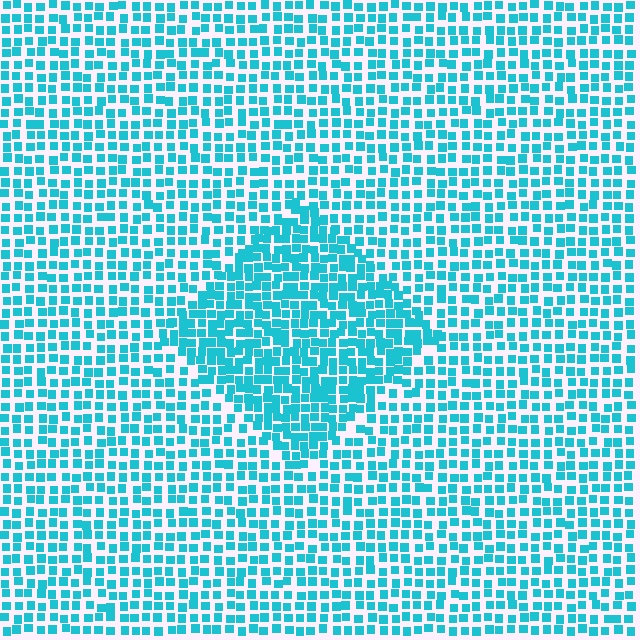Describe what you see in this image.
The image contains small cyan elements arranged at two different densities. A diamond-shaped region is visible where the elements are more densely packed than the surrounding area.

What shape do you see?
I see a diamond.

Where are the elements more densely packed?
The elements are more densely packed inside the diamond boundary.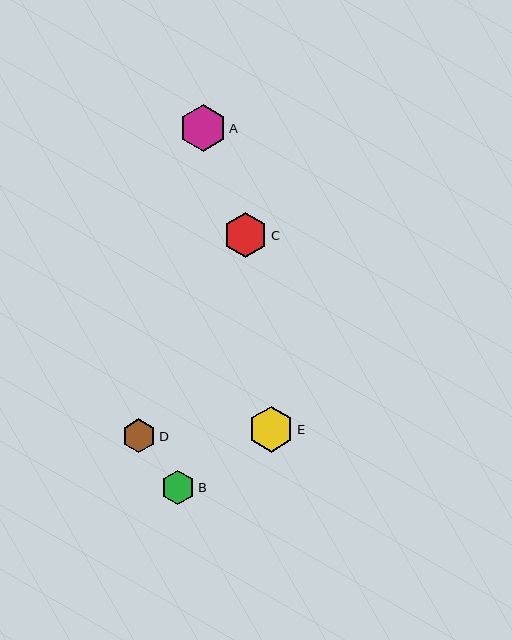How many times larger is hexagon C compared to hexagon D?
Hexagon C is approximately 1.3 times the size of hexagon D.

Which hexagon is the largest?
Hexagon A is the largest with a size of approximately 47 pixels.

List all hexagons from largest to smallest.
From largest to smallest: A, E, C, B, D.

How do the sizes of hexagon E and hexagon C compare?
Hexagon E and hexagon C are approximately the same size.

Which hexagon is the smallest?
Hexagon D is the smallest with a size of approximately 34 pixels.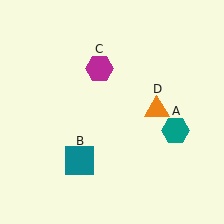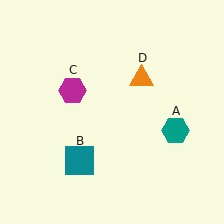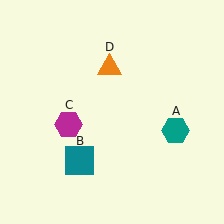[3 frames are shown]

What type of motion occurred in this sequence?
The magenta hexagon (object C), orange triangle (object D) rotated counterclockwise around the center of the scene.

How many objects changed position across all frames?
2 objects changed position: magenta hexagon (object C), orange triangle (object D).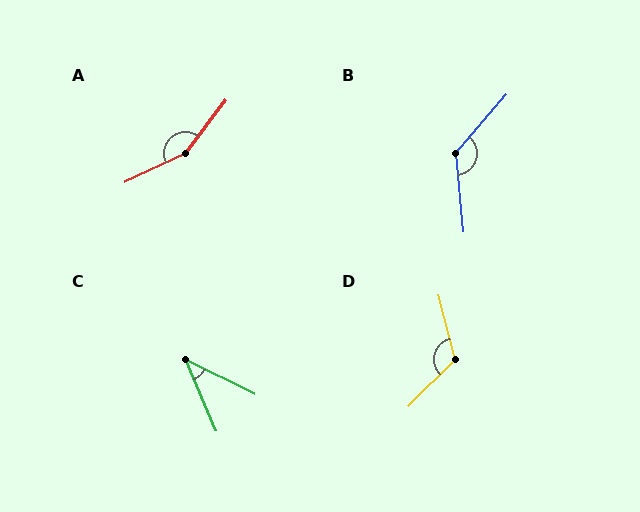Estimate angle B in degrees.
Approximately 134 degrees.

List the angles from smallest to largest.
C (40°), D (121°), B (134°), A (153°).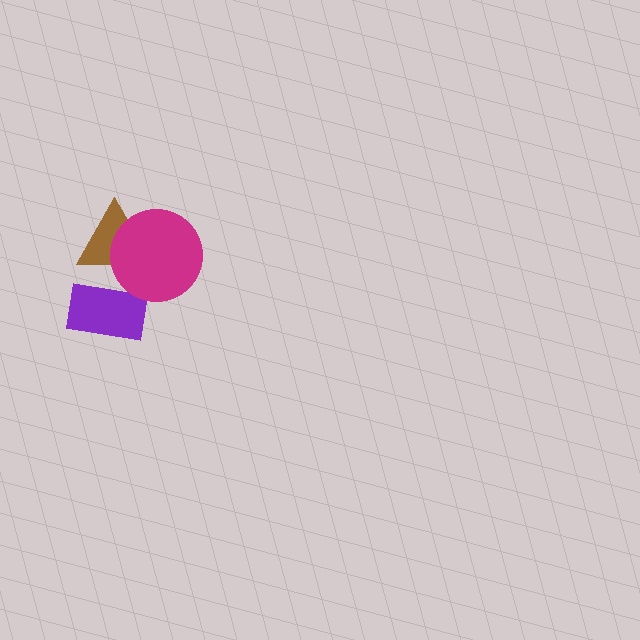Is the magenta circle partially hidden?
No, no other shape covers it.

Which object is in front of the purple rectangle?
The brown triangle is in front of the purple rectangle.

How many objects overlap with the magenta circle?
1 object overlaps with the magenta circle.